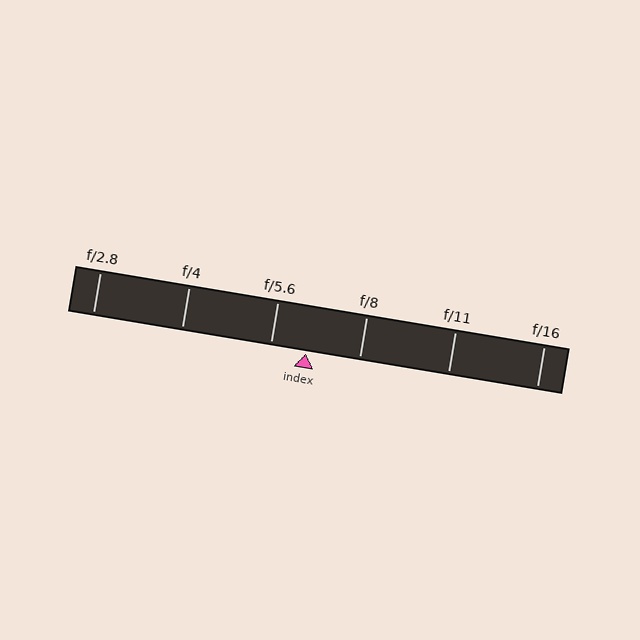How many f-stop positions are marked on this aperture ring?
There are 6 f-stop positions marked.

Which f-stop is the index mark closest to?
The index mark is closest to f/5.6.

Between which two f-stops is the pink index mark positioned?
The index mark is between f/5.6 and f/8.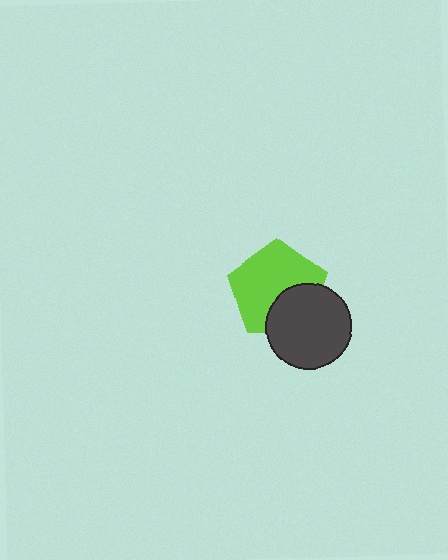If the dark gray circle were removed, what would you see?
You would see the complete lime pentagon.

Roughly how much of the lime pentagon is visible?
Most of it is visible (roughly 67%).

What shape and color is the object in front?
The object in front is a dark gray circle.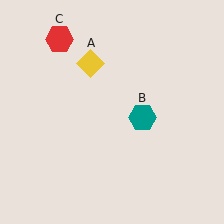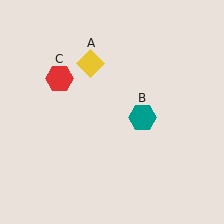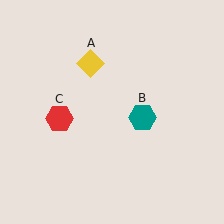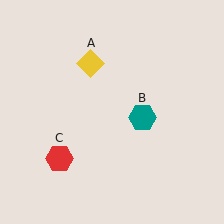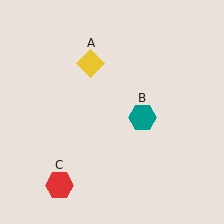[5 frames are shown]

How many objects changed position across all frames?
1 object changed position: red hexagon (object C).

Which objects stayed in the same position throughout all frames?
Yellow diamond (object A) and teal hexagon (object B) remained stationary.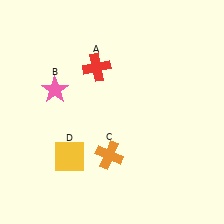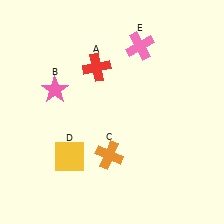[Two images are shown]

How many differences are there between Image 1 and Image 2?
There is 1 difference between the two images.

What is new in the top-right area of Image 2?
A pink cross (E) was added in the top-right area of Image 2.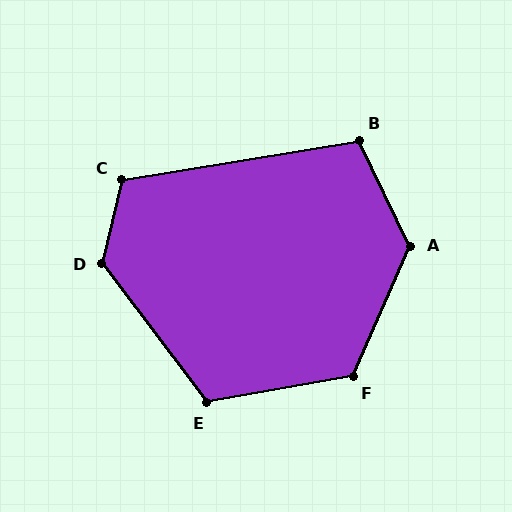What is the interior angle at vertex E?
Approximately 117 degrees (obtuse).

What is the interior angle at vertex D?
Approximately 130 degrees (obtuse).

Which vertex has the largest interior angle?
A, at approximately 130 degrees.